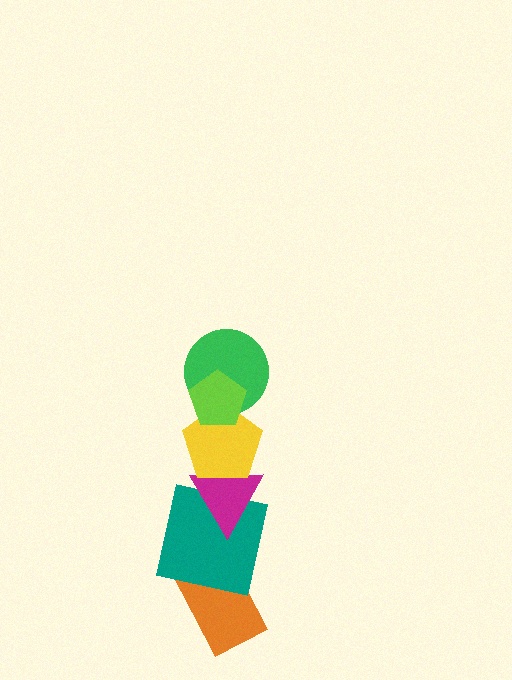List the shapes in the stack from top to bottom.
From top to bottom: the lime pentagon, the green circle, the yellow pentagon, the magenta triangle, the teal square, the orange rectangle.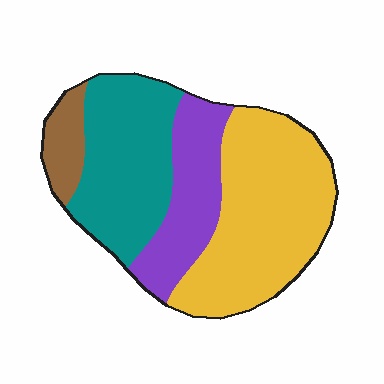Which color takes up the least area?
Brown, at roughly 10%.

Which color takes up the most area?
Yellow, at roughly 40%.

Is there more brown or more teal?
Teal.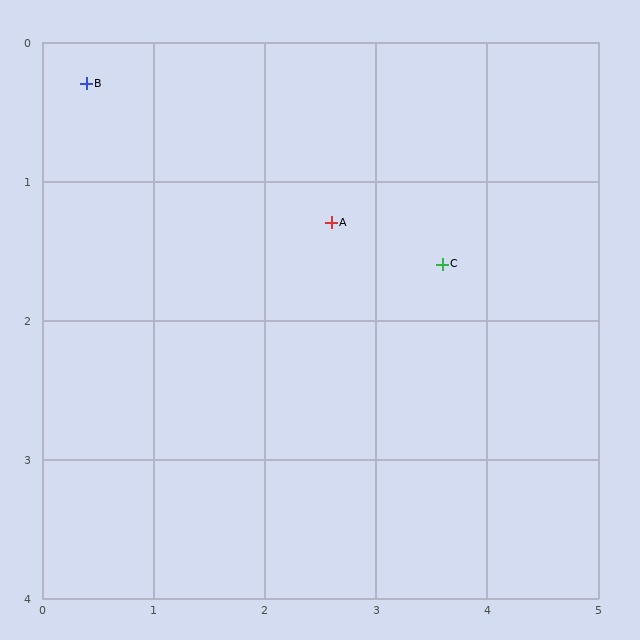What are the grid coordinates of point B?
Point B is at approximately (0.4, 0.3).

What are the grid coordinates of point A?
Point A is at approximately (2.6, 1.3).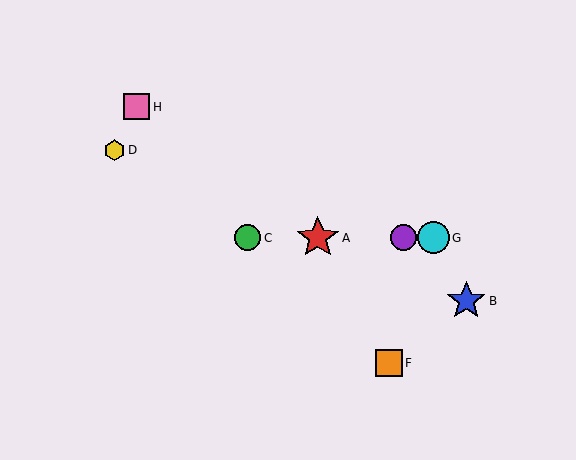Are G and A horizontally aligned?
Yes, both are at y≈238.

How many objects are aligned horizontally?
4 objects (A, C, E, G) are aligned horizontally.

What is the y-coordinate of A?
Object A is at y≈238.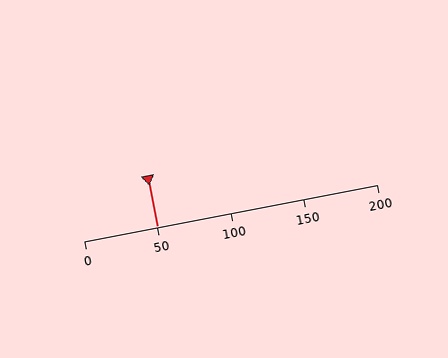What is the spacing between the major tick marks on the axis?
The major ticks are spaced 50 apart.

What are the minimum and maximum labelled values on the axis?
The axis runs from 0 to 200.